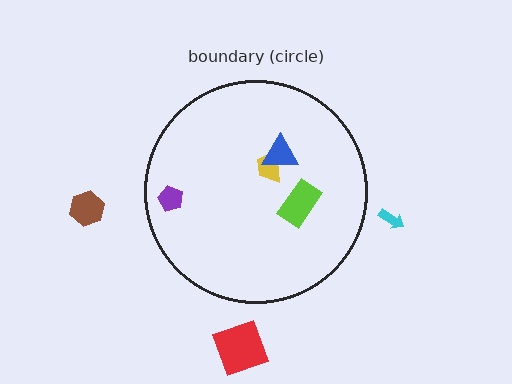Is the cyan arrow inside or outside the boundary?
Outside.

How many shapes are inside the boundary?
4 inside, 3 outside.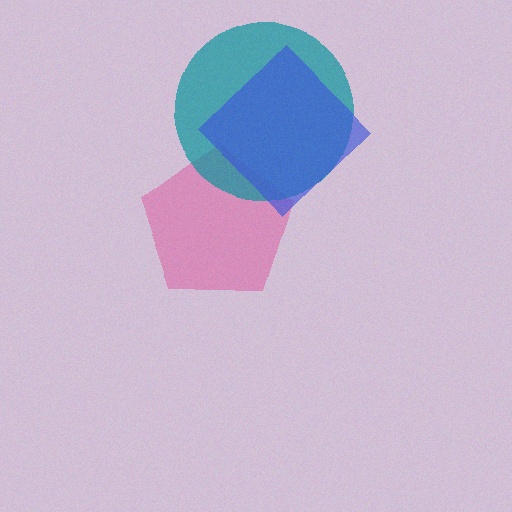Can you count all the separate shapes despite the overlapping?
Yes, there are 3 separate shapes.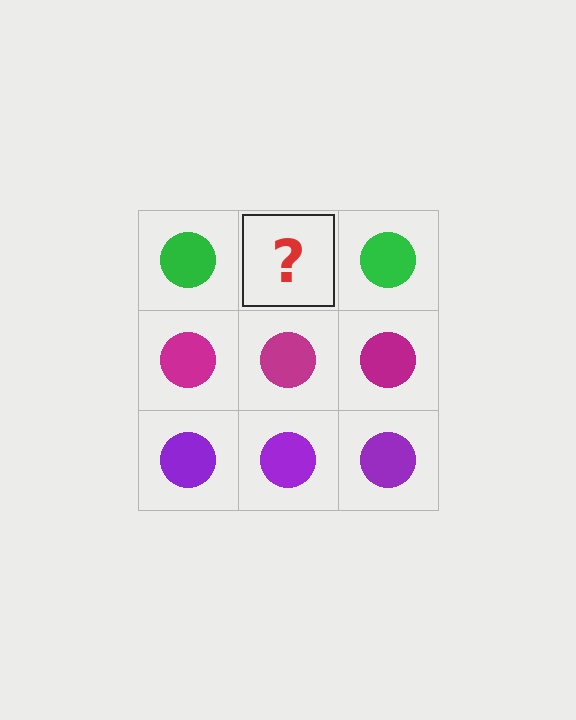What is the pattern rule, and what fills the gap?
The rule is that each row has a consistent color. The gap should be filled with a green circle.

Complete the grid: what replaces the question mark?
The question mark should be replaced with a green circle.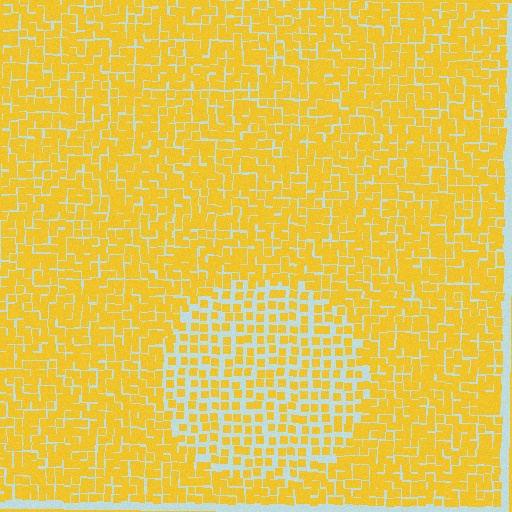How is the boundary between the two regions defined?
The boundary is defined by a change in element density (approximately 1.8x ratio). All elements are the same color, size, and shape.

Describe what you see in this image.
The image contains small yellow elements arranged at two different densities. A circle-shaped region is visible where the elements are less densely packed than the surrounding area.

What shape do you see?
I see a circle.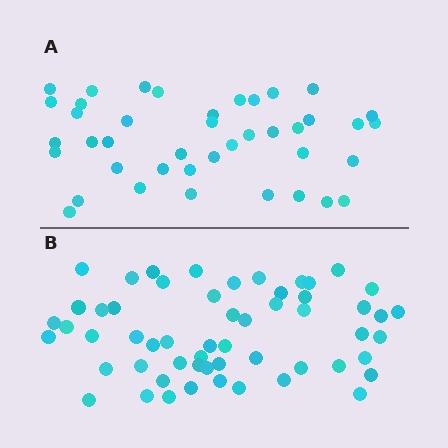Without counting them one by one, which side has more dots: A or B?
Region B (the bottom region) has more dots.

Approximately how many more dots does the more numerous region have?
Region B has approximately 15 more dots than region A.